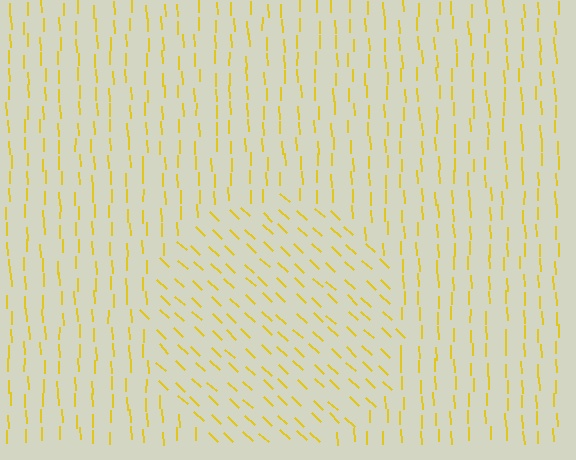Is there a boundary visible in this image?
Yes, there is a texture boundary formed by a change in line orientation.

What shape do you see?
I see a circle.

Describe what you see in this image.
The image is filled with small yellow line segments. A circle region in the image has lines oriented differently from the surrounding lines, creating a visible texture boundary.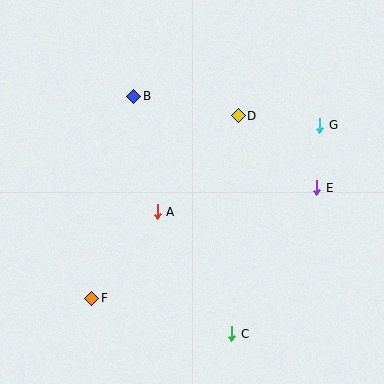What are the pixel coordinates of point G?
Point G is at (320, 125).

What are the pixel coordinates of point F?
Point F is at (92, 298).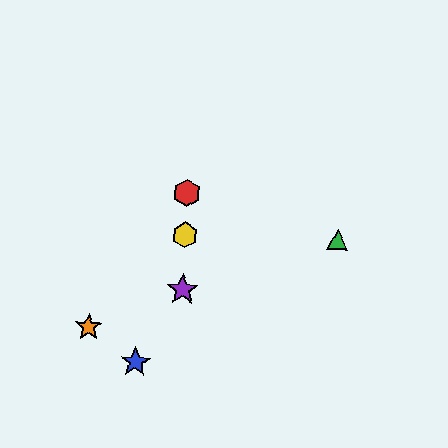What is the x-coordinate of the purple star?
The purple star is at x≈183.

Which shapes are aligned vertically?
The red hexagon, the yellow hexagon, the purple star are aligned vertically.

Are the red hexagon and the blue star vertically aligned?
No, the red hexagon is at x≈187 and the blue star is at x≈136.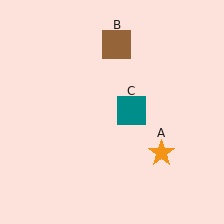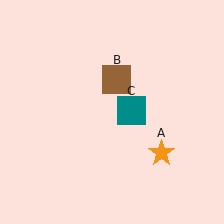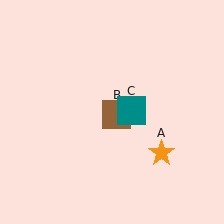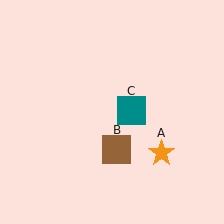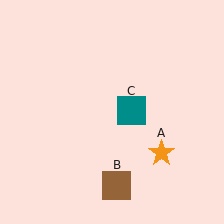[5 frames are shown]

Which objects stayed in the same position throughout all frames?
Orange star (object A) and teal square (object C) remained stationary.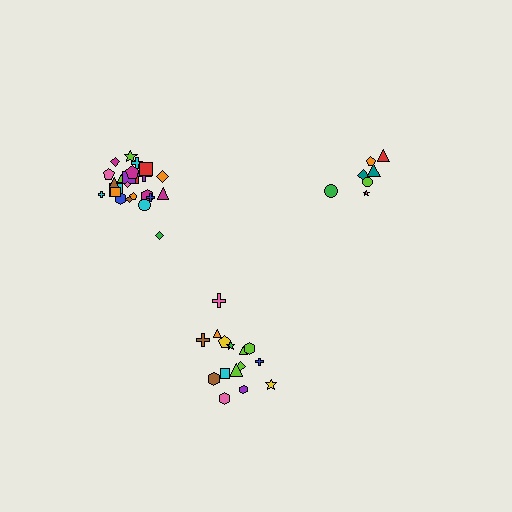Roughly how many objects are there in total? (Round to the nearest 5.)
Roughly 45 objects in total.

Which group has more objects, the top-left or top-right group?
The top-left group.